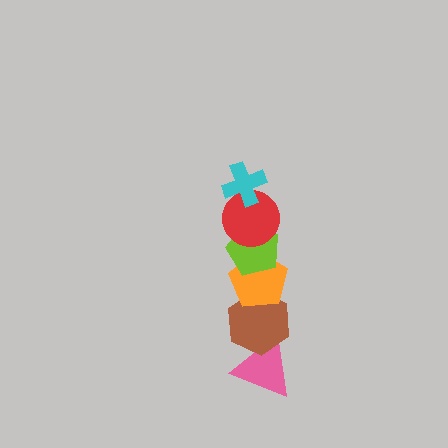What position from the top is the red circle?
The red circle is 2nd from the top.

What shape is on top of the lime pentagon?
The red circle is on top of the lime pentagon.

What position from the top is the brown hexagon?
The brown hexagon is 5th from the top.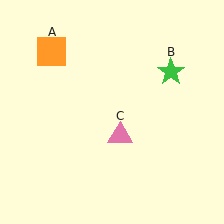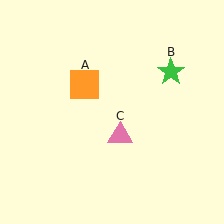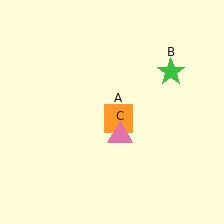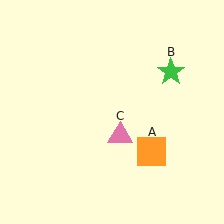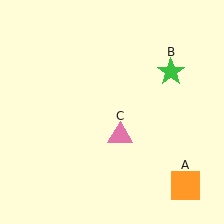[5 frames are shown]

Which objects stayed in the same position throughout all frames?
Green star (object B) and pink triangle (object C) remained stationary.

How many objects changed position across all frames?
1 object changed position: orange square (object A).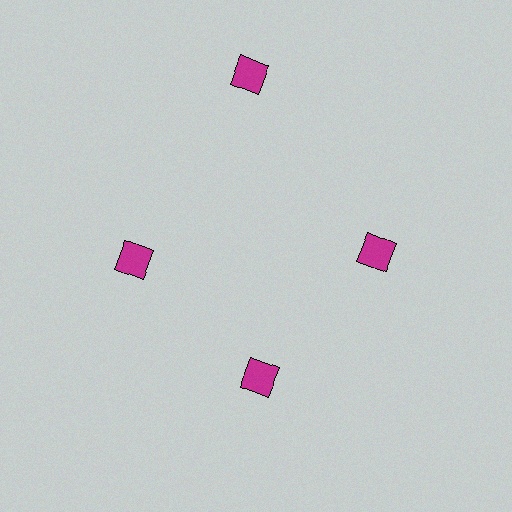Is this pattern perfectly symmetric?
No. The 4 magenta diamonds are arranged in a ring, but one element near the 12 o'clock position is pushed outward from the center, breaking the 4-fold rotational symmetry.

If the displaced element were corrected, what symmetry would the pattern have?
It would have 4-fold rotational symmetry — the pattern would map onto itself every 90 degrees.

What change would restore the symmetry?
The symmetry would be restored by moving it inward, back onto the ring so that all 4 diamonds sit at equal angles and equal distance from the center.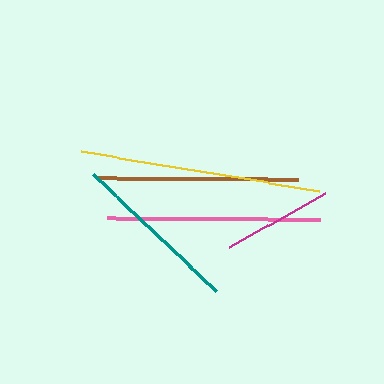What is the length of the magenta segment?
The magenta segment is approximately 111 pixels long.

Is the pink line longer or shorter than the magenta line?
The pink line is longer than the magenta line.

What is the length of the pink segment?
The pink segment is approximately 213 pixels long.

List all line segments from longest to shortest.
From longest to shortest: yellow, pink, brown, teal, magenta.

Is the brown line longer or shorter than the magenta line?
The brown line is longer than the magenta line.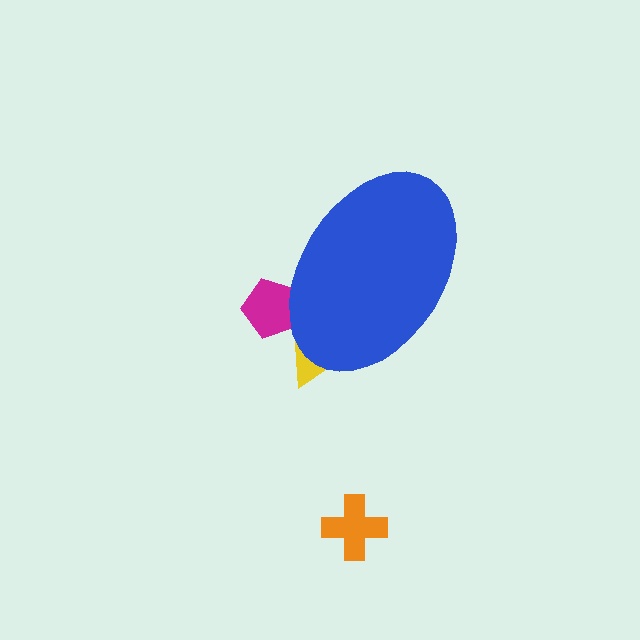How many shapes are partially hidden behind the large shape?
2 shapes are partially hidden.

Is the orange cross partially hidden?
No, the orange cross is fully visible.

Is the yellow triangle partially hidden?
Yes, the yellow triangle is partially hidden behind the blue ellipse.